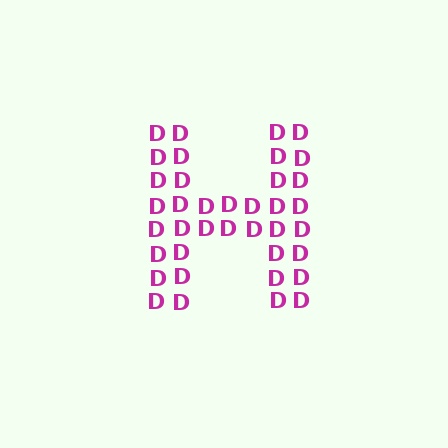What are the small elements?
The small elements are letter D's.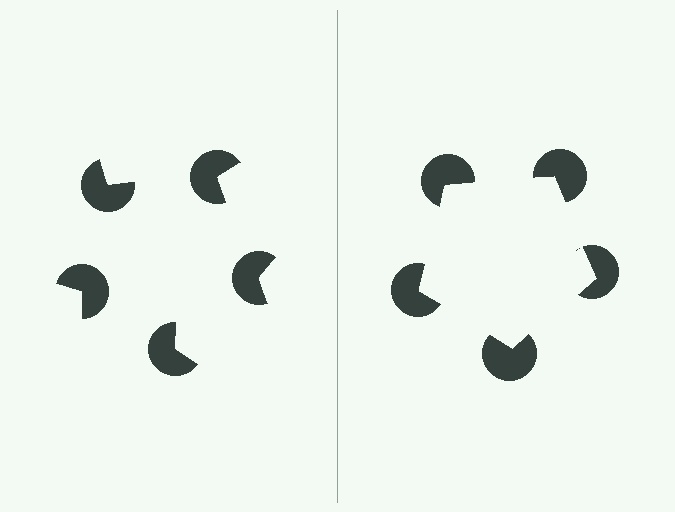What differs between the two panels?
The pac-man discs are positioned identically on both sides; only the wedge orientations differ. On the right they align to a pentagon; on the left they are misaligned.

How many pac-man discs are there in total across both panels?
10 — 5 on each side.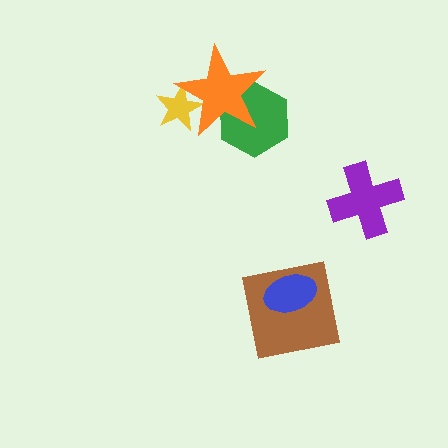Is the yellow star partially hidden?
Yes, it is partially covered by another shape.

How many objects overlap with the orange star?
2 objects overlap with the orange star.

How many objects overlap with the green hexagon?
1 object overlaps with the green hexagon.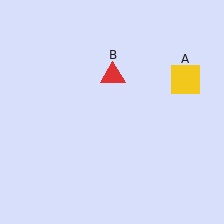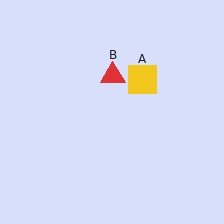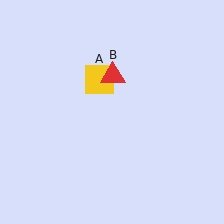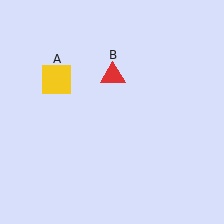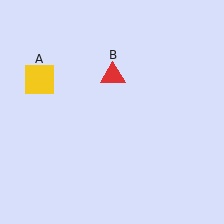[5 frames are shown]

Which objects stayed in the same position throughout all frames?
Red triangle (object B) remained stationary.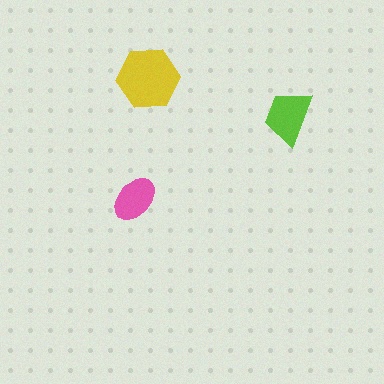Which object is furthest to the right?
The lime trapezoid is rightmost.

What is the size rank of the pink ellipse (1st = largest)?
3rd.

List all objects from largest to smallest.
The yellow hexagon, the lime trapezoid, the pink ellipse.